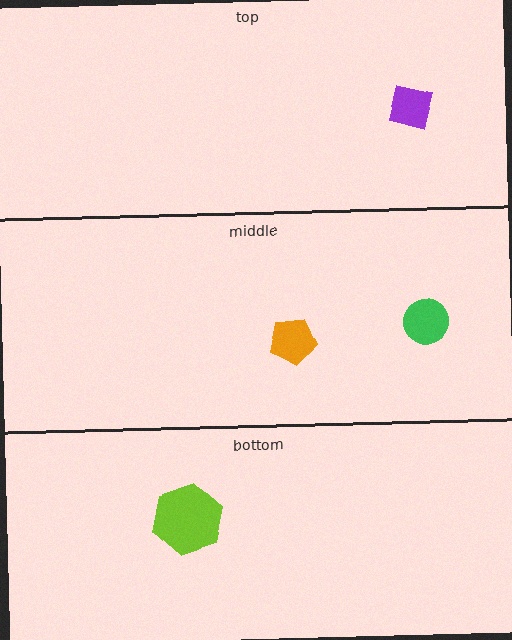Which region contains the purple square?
The top region.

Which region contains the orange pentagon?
The middle region.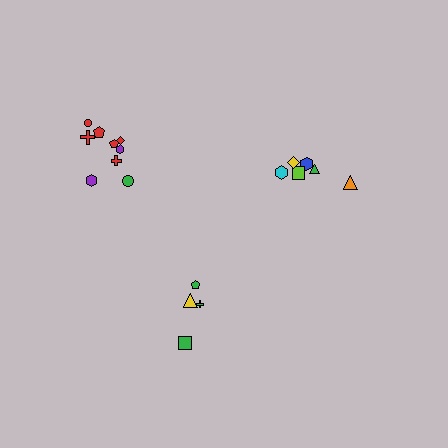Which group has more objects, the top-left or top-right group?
The top-left group.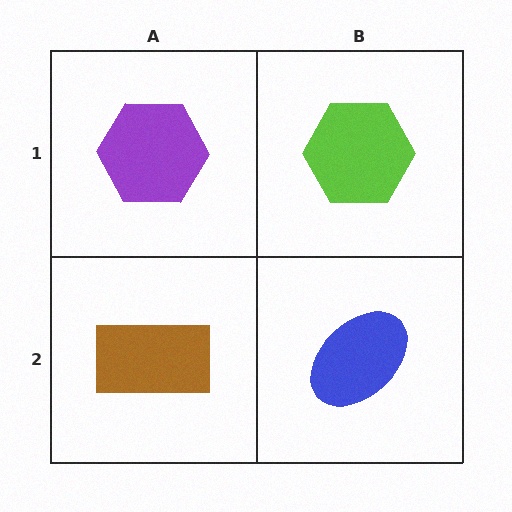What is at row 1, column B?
A lime hexagon.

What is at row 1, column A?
A purple hexagon.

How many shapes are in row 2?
2 shapes.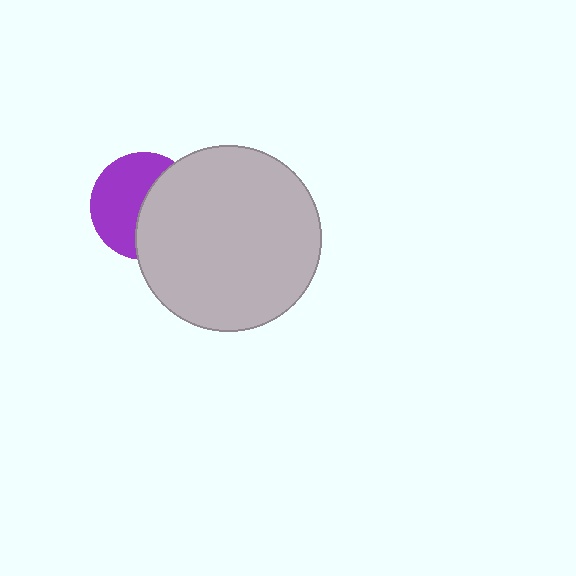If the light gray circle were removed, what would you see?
You would see the complete purple circle.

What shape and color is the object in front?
The object in front is a light gray circle.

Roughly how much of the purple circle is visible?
About half of it is visible (roughly 53%).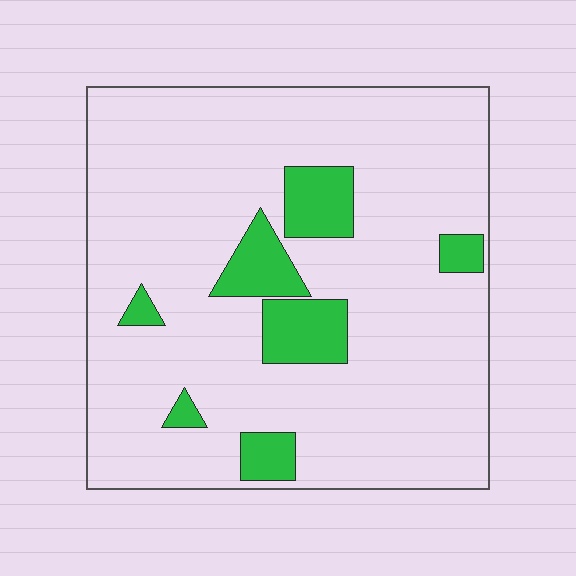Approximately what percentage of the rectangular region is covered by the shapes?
Approximately 15%.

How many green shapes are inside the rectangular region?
7.